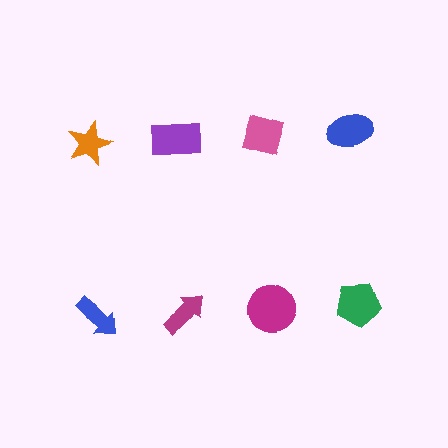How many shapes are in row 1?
4 shapes.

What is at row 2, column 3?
A magenta circle.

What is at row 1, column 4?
A blue ellipse.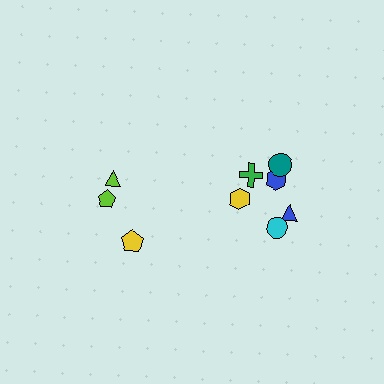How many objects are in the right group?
There are 6 objects.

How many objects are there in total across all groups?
There are 9 objects.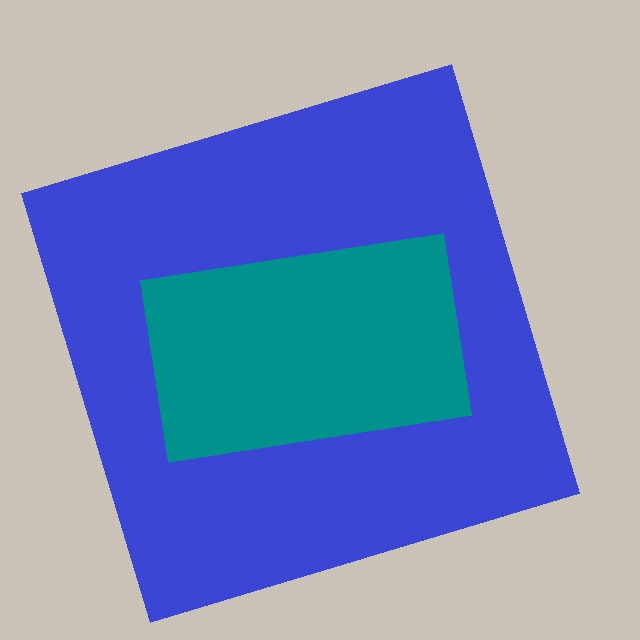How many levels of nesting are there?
2.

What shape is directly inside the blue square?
The teal rectangle.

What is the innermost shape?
The teal rectangle.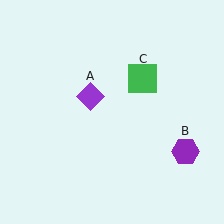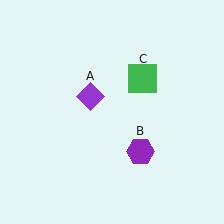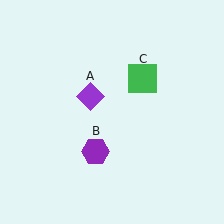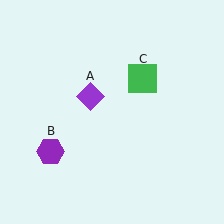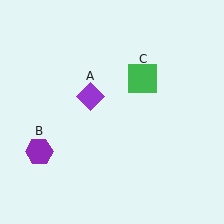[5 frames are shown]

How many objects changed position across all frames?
1 object changed position: purple hexagon (object B).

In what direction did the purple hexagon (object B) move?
The purple hexagon (object B) moved left.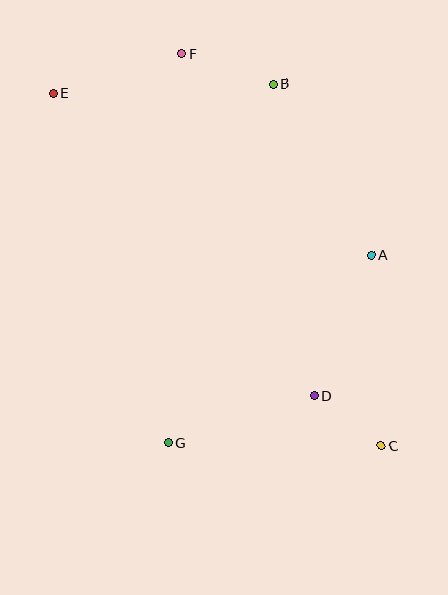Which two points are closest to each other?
Points C and D are closest to each other.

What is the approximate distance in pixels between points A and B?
The distance between A and B is approximately 198 pixels.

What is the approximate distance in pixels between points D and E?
The distance between D and E is approximately 400 pixels.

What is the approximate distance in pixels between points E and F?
The distance between E and F is approximately 134 pixels.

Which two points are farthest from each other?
Points C and E are farthest from each other.